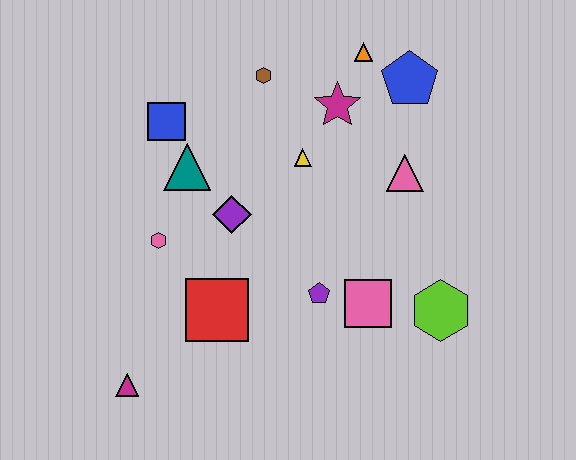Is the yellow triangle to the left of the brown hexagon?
No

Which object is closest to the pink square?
The purple pentagon is closest to the pink square.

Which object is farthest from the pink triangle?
The magenta triangle is farthest from the pink triangle.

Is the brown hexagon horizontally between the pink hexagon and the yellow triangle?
Yes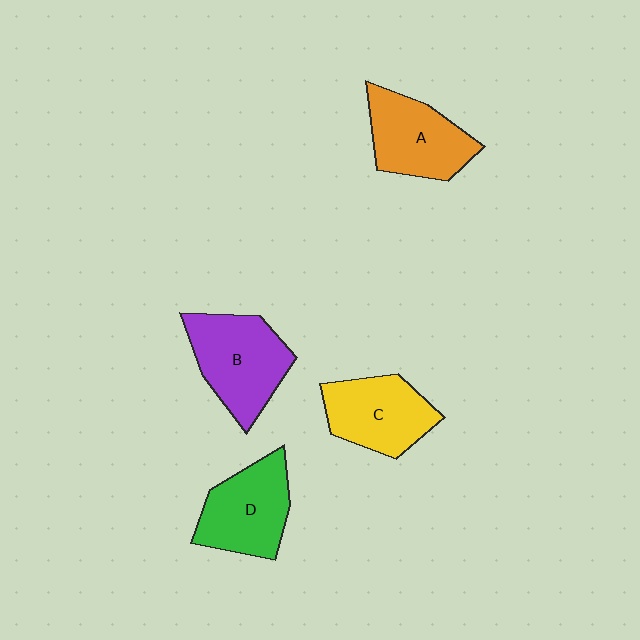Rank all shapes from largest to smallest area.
From largest to smallest: B (purple), D (green), A (orange), C (yellow).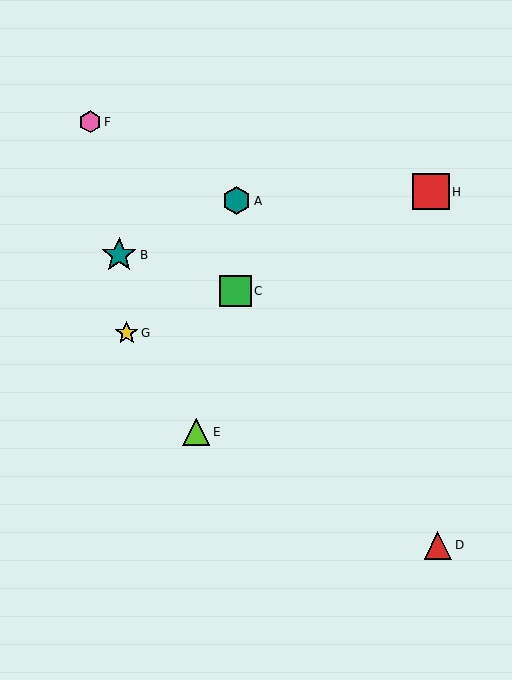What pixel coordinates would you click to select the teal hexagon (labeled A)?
Click at (237, 201) to select the teal hexagon A.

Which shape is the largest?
The red square (labeled H) is the largest.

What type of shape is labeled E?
Shape E is a lime triangle.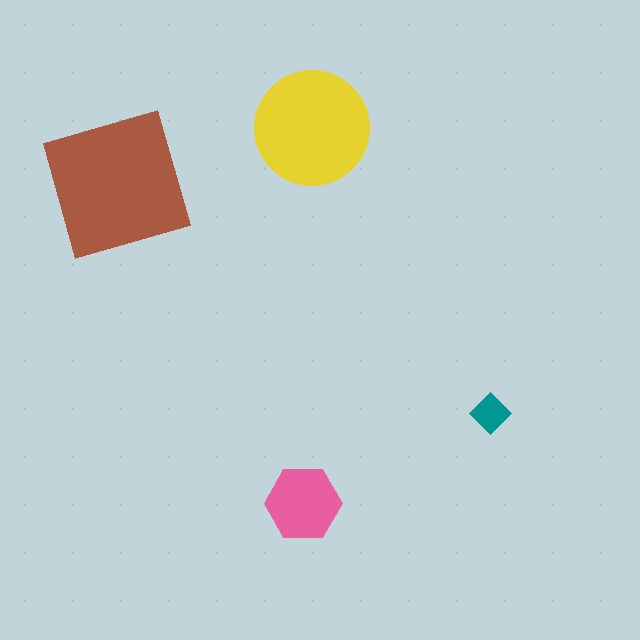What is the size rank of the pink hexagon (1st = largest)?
3rd.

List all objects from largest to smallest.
The brown square, the yellow circle, the pink hexagon, the teal diamond.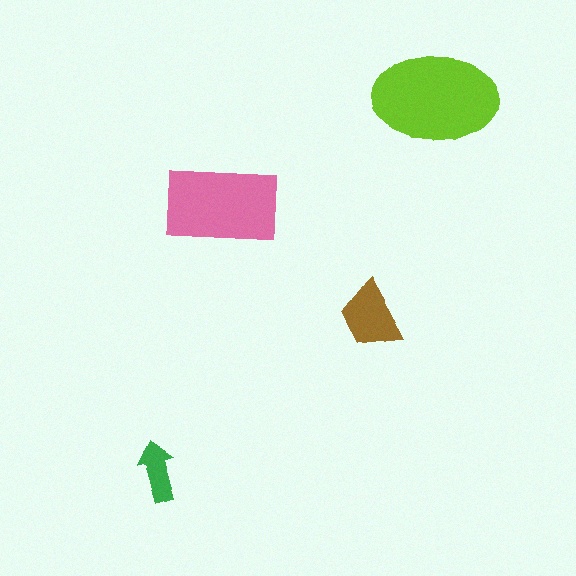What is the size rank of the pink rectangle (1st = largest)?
2nd.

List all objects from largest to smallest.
The lime ellipse, the pink rectangle, the brown trapezoid, the green arrow.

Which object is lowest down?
The green arrow is bottommost.